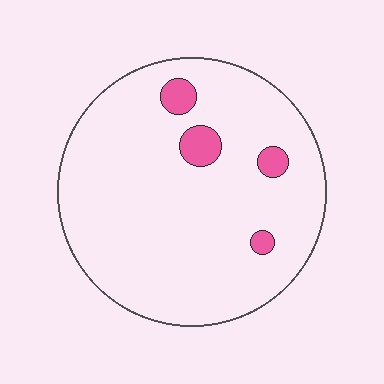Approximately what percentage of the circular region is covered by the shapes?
Approximately 5%.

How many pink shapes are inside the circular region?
4.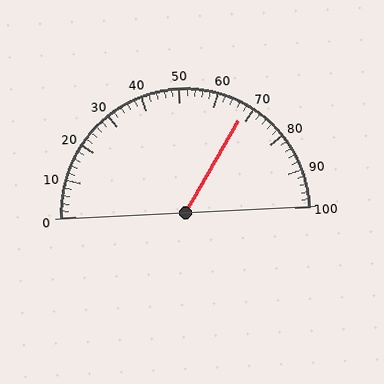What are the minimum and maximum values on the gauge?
The gauge ranges from 0 to 100.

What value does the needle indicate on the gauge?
The needle indicates approximately 68.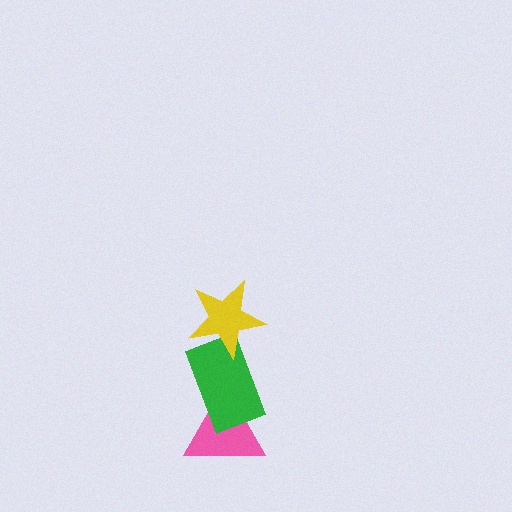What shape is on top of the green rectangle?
The yellow star is on top of the green rectangle.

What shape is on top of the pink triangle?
The green rectangle is on top of the pink triangle.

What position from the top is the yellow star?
The yellow star is 1st from the top.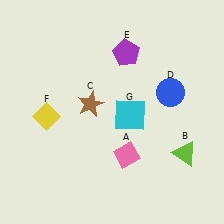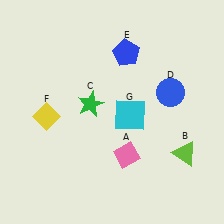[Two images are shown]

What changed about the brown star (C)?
In Image 1, C is brown. In Image 2, it changed to green.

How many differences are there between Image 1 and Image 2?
There are 2 differences between the two images.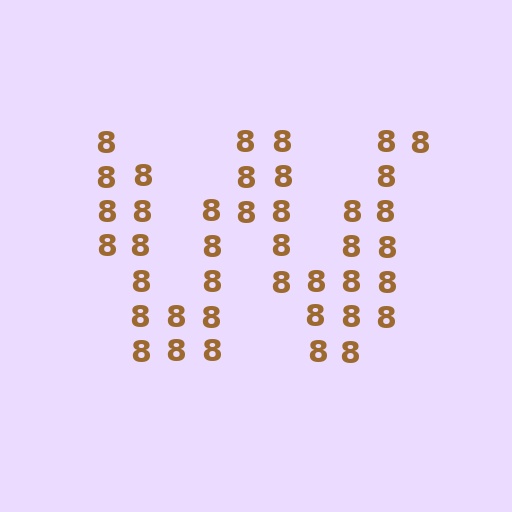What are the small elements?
The small elements are digit 8's.